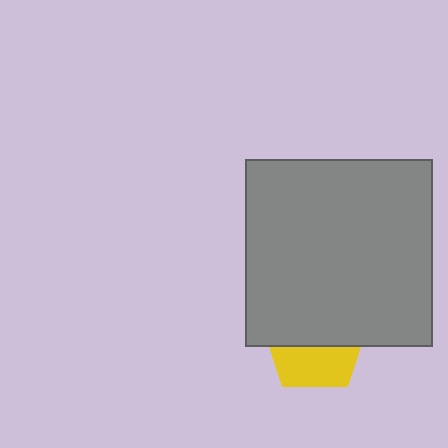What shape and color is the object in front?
The object in front is a gray square.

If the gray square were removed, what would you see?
You would see the complete yellow pentagon.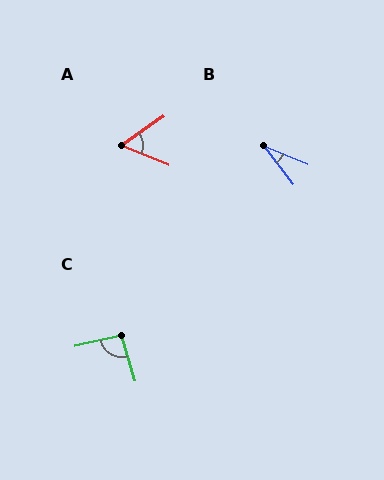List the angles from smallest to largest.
B (30°), A (58°), C (93°).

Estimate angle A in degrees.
Approximately 58 degrees.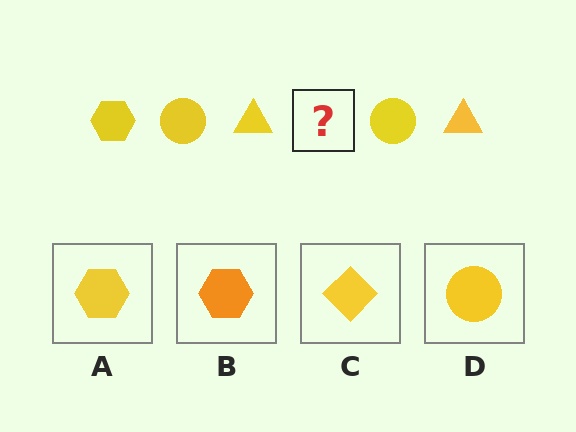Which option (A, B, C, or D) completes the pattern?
A.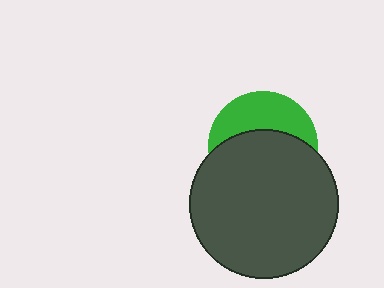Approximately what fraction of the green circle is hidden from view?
Roughly 61% of the green circle is hidden behind the dark gray circle.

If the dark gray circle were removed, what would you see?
You would see the complete green circle.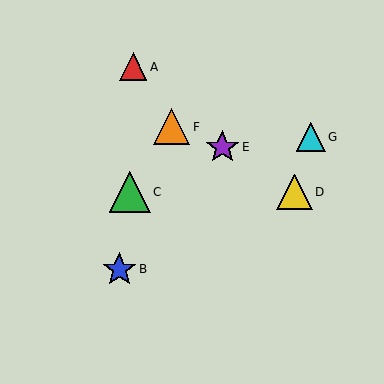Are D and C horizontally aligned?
Yes, both are at y≈192.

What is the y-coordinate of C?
Object C is at y≈192.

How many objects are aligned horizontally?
2 objects (C, D) are aligned horizontally.